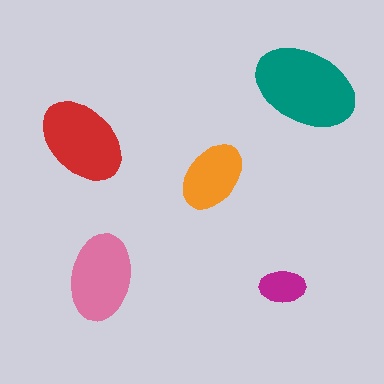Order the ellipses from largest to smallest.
the teal one, the red one, the pink one, the orange one, the magenta one.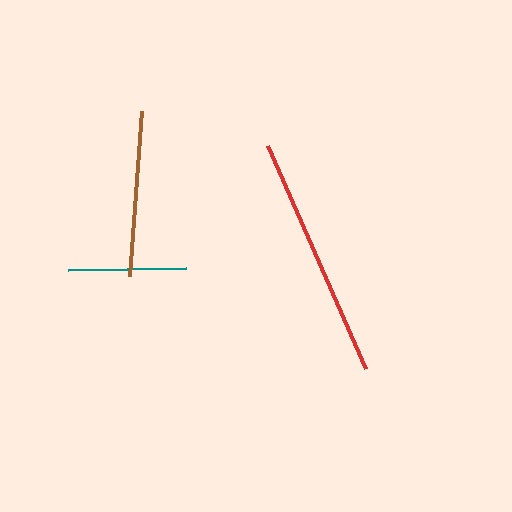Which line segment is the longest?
The red line is the longest at approximately 243 pixels.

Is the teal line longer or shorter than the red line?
The red line is longer than the teal line.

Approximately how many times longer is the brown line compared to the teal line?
The brown line is approximately 1.4 times the length of the teal line.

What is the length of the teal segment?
The teal segment is approximately 118 pixels long.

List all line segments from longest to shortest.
From longest to shortest: red, brown, teal.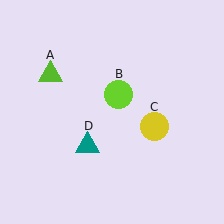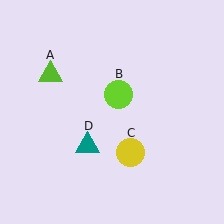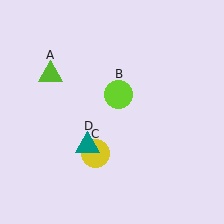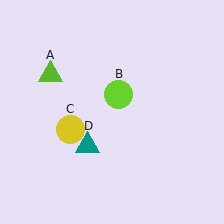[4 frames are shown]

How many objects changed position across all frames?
1 object changed position: yellow circle (object C).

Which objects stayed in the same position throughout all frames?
Lime triangle (object A) and lime circle (object B) and teal triangle (object D) remained stationary.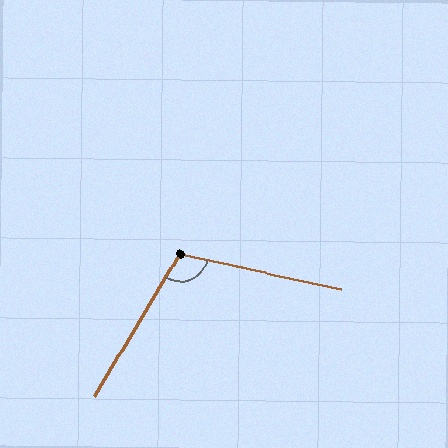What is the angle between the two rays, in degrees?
Approximately 109 degrees.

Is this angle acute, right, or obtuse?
It is obtuse.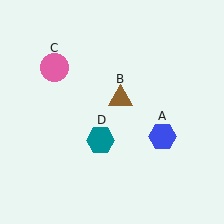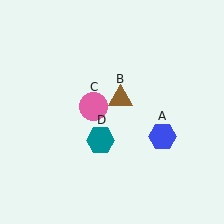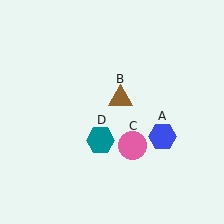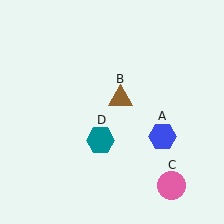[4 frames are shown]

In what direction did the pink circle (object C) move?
The pink circle (object C) moved down and to the right.